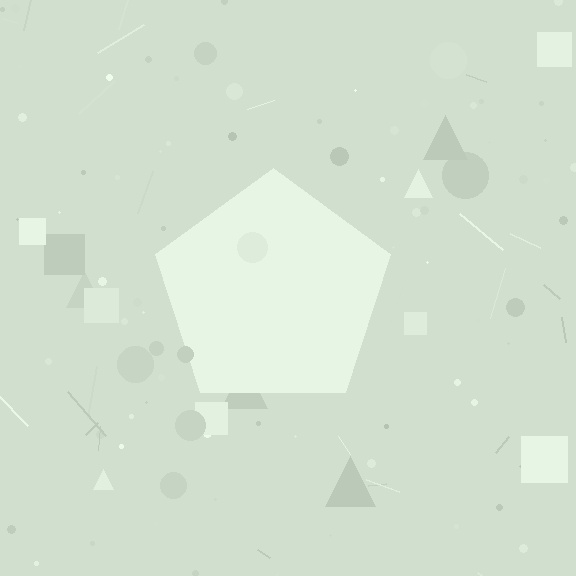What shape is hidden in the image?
A pentagon is hidden in the image.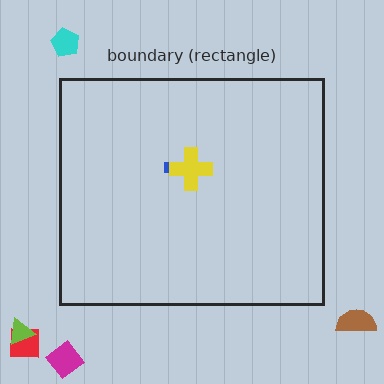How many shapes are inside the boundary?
2 inside, 5 outside.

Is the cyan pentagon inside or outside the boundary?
Outside.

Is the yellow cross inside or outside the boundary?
Inside.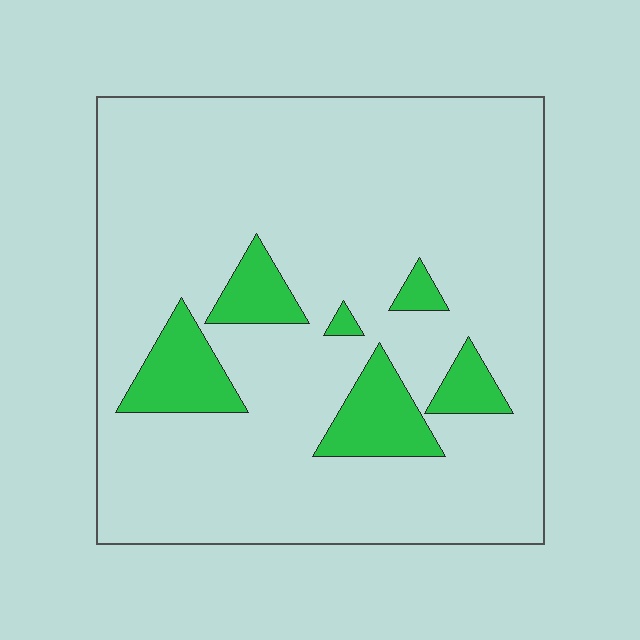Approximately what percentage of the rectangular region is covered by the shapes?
Approximately 15%.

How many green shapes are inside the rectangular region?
6.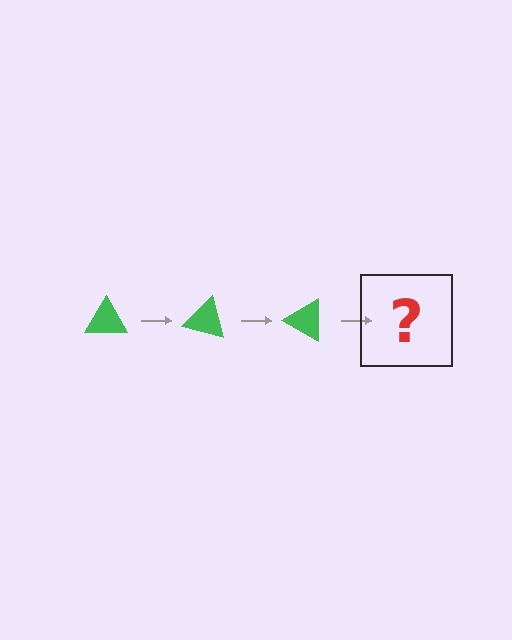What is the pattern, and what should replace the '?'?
The pattern is that the triangle rotates 15 degrees each step. The '?' should be a green triangle rotated 45 degrees.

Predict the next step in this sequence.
The next step is a green triangle rotated 45 degrees.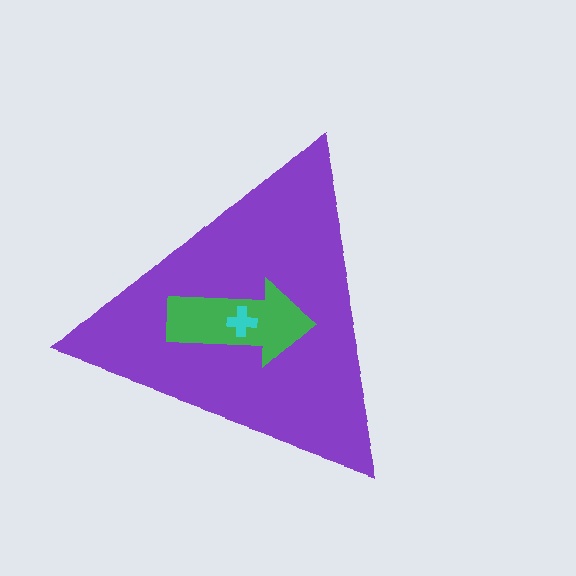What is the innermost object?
The cyan cross.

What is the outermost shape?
The purple triangle.